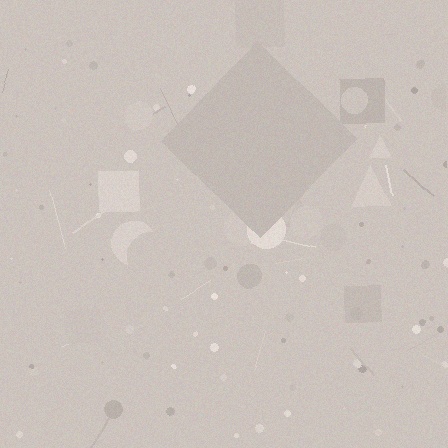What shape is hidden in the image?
A diamond is hidden in the image.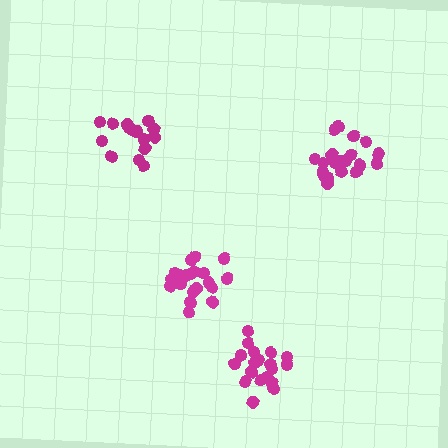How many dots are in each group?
Group 1: 21 dots, Group 2: 15 dots, Group 3: 19 dots, Group 4: 21 dots (76 total).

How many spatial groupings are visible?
There are 4 spatial groupings.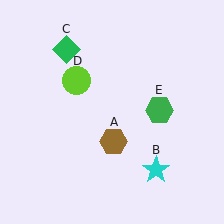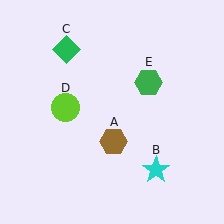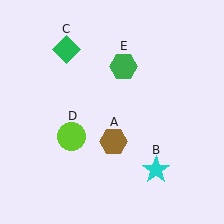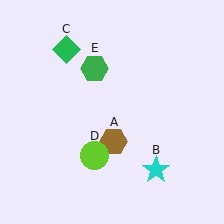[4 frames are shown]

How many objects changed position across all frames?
2 objects changed position: lime circle (object D), green hexagon (object E).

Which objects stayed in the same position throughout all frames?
Brown hexagon (object A) and cyan star (object B) and green diamond (object C) remained stationary.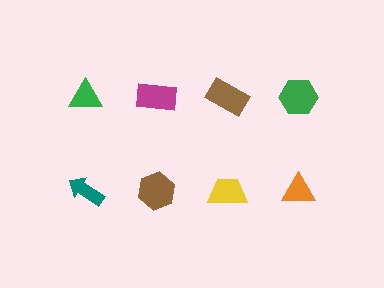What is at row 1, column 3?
A brown rectangle.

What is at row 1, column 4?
A green hexagon.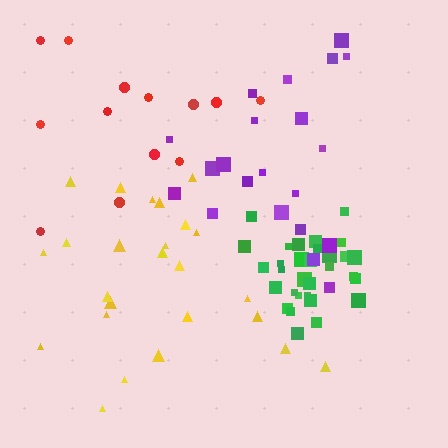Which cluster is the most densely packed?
Green.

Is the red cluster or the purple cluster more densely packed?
Purple.